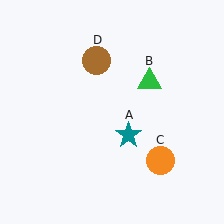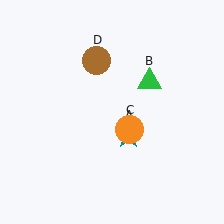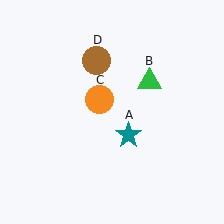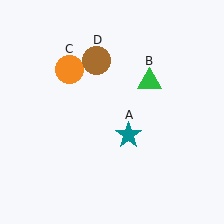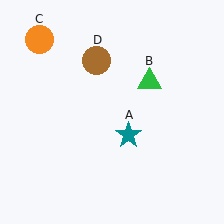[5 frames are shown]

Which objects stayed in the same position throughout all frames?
Teal star (object A) and green triangle (object B) and brown circle (object D) remained stationary.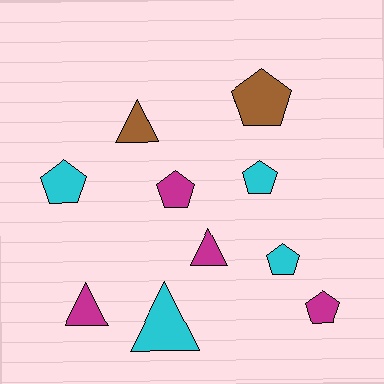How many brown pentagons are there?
There is 1 brown pentagon.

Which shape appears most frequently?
Pentagon, with 6 objects.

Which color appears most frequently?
Magenta, with 4 objects.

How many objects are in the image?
There are 10 objects.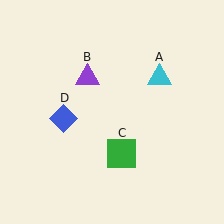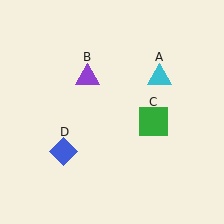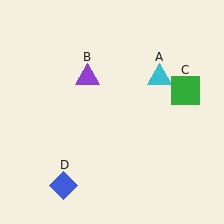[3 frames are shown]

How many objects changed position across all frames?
2 objects changed position: green square (object C), blue diamond (object D).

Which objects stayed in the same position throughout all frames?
Cyan triangle (object A) and purple triangle (object B) remained stationary.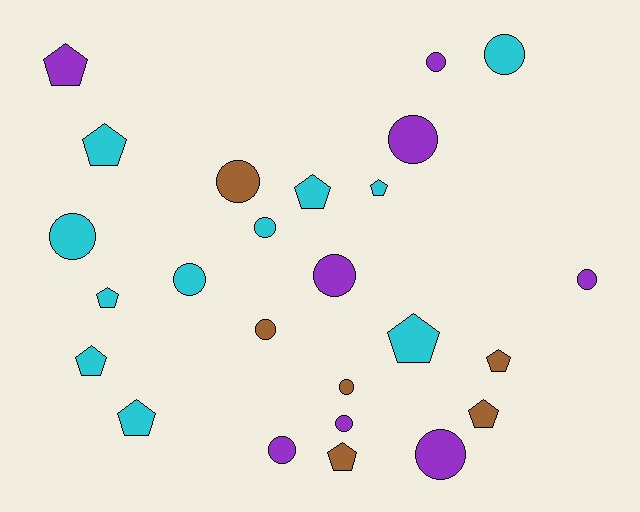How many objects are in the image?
There are 25 objects.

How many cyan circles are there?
There are 4 cyan circles.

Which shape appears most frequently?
Circle, with 14 objects.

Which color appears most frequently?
Cyan, with 11 objects.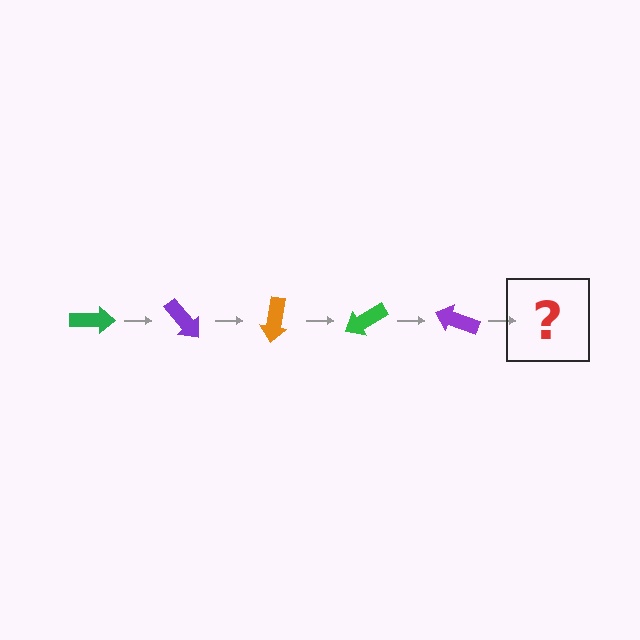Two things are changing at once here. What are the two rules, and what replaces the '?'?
The two rules are that it rotates 50 degrees each step and the color cycles through green, purple, and orange. The '?' should be an orange arrow, rotated 250 degrees from the start.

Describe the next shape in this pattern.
It should be an orange arrow, rotated 250 degrees from the start.